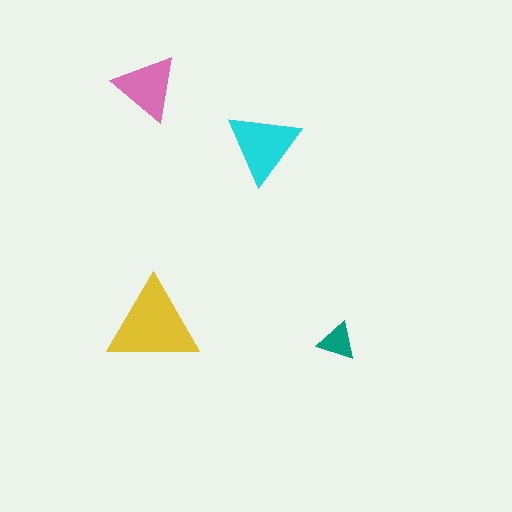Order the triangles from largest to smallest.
the yellow one, the cyan one, the pink one, the teal one.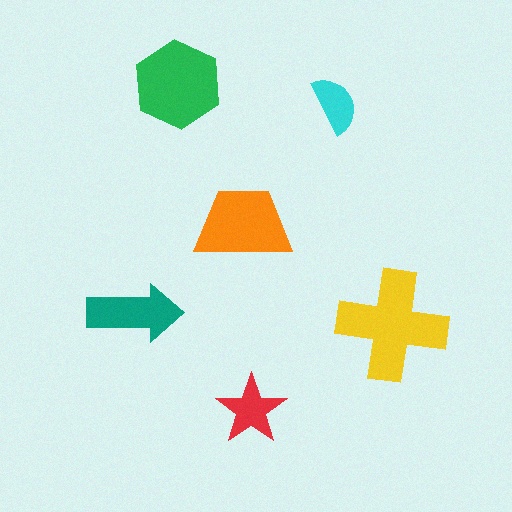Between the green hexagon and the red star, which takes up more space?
The green hexagon.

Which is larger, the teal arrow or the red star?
The teal arrow.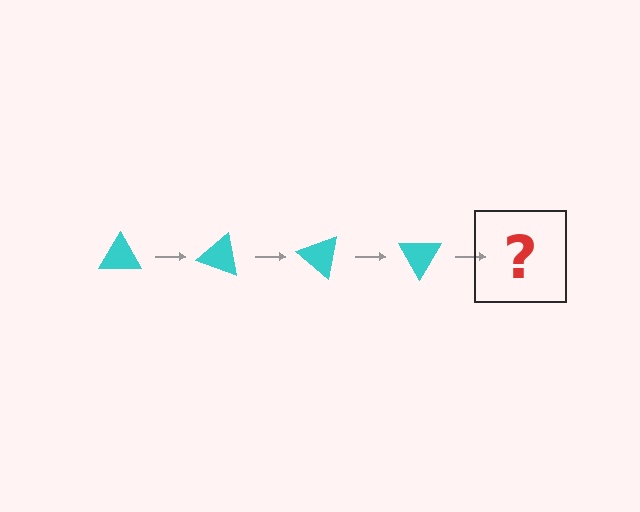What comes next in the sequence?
The next element should be a cyan triangle rotated 80 degrees.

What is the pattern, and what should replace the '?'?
The pattern is that the triangle rotates 20 degrees each step. The '?' should be a cyan triangle rotated 80 degrees.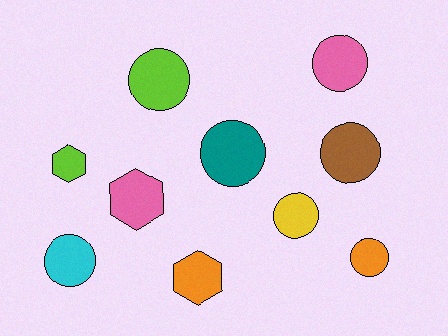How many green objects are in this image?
There are no green objects.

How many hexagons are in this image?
There are 3 hexagons.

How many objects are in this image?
There are 10 objects.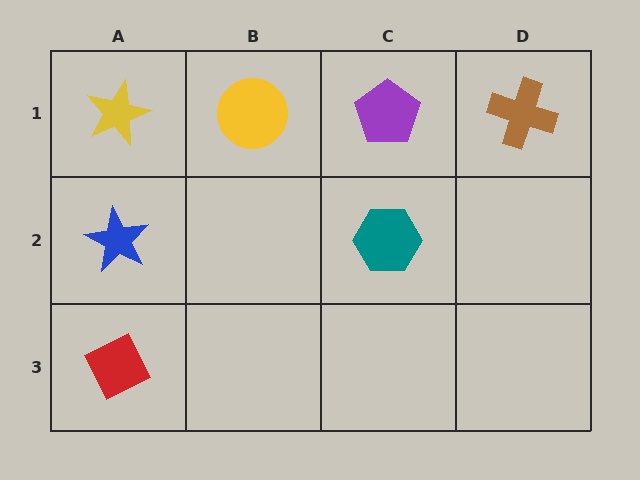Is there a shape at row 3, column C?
No, that cell is empty.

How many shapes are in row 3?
1 shape.